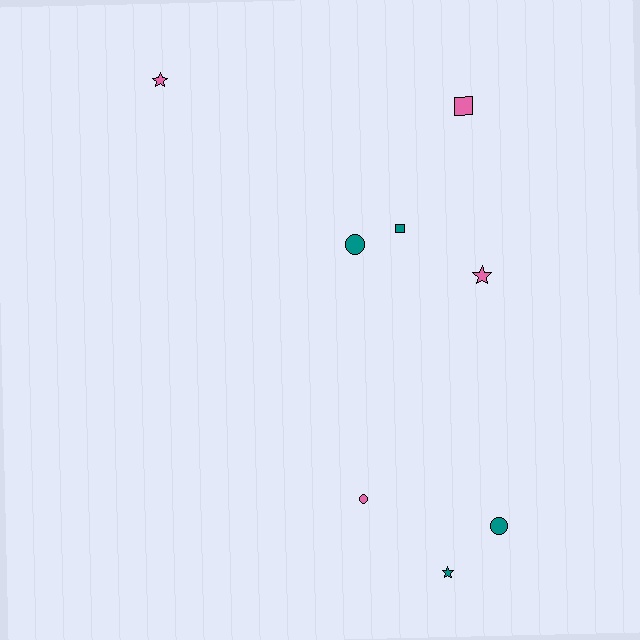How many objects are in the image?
There are 8 objects.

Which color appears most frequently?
Pink, with 4 objects.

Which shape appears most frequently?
Circle, with 3 objects.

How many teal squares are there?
There is 1 teal square.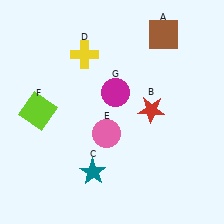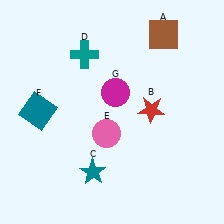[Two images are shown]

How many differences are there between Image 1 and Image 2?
There are 2 differences between the two images.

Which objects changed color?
D changed from yellow to teal. F changed from lime to teal.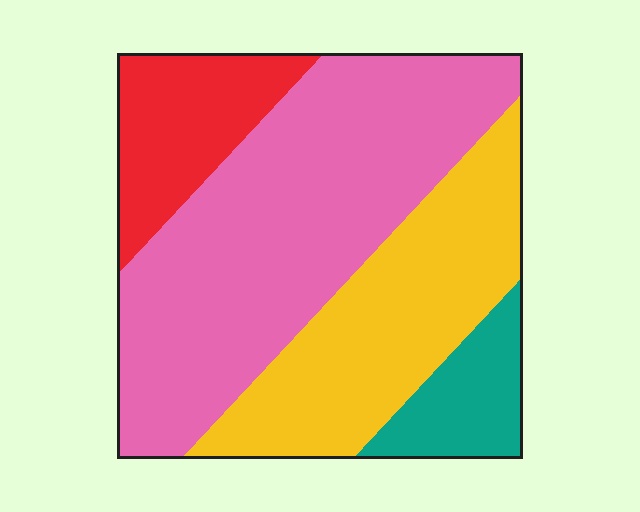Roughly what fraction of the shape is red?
Red takes up about one eighth (1/8) of the shape.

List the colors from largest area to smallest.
From largest to smallest: pink, yellow, red, teal.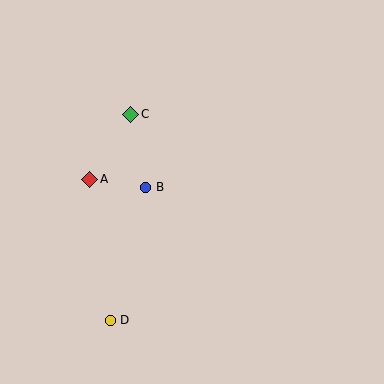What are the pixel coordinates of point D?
Point D is at (110, 320).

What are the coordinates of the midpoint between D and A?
The midpoint between D and A is at (100, 250).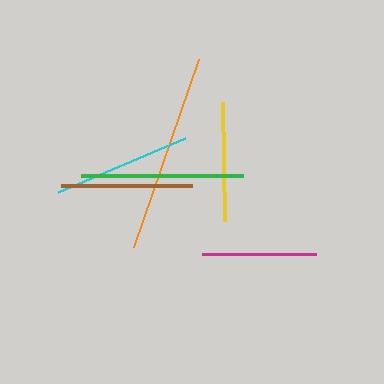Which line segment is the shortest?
The magenta line is the shortest at approximately 113 pixels.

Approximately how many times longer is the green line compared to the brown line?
The green line is approximately 1.2 times the length of the brown line.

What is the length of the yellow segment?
The yellow segment is approximately 119 pixels long.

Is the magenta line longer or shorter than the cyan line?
The cyan line is longer than the magenta line.